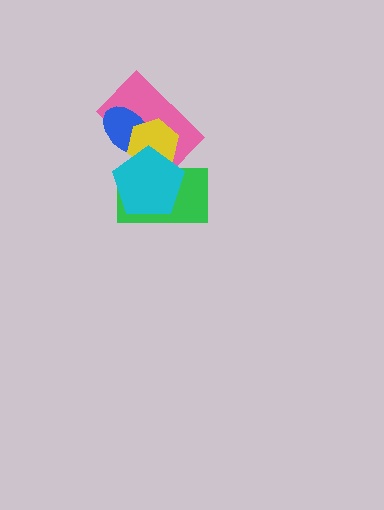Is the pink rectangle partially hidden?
Yes, it is partially covered by another shape.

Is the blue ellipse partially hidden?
Yes, it is partially covered by another shape.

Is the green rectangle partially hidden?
Yes, it is partially covered by another shape.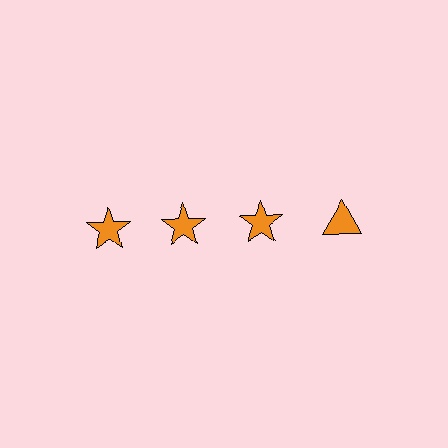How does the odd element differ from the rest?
It has a different shape: triangle instead of star.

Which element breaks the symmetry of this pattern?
The orange triangle in the top row, second from right column breaks the symmetry. All other shapes are orange stars.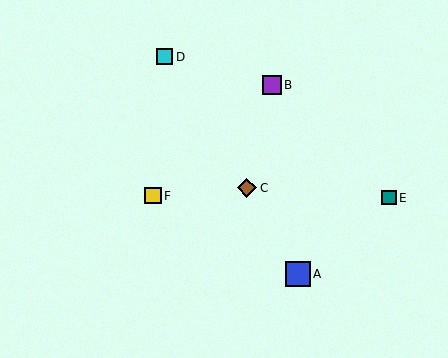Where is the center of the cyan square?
The center of the cyan square is at (165, 57).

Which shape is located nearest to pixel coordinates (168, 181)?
The yellow square (labeled F) at (153, 196) is nearest to that location.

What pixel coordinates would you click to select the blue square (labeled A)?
Click at (298, 274) to select the blue square A.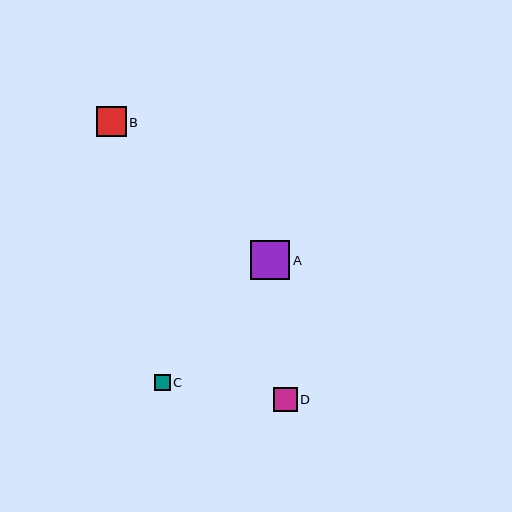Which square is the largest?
Square A is the largest with a size of approximately 39 pixels.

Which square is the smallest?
Square C is the smallest with a size of approximately 16 pixels.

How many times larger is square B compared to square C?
Square B is approximately 1.9 times the size of square C.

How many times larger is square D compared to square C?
Square D is approximately 1.5 times the size of square C.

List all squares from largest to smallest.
From largest to smallest: A, B, D, C.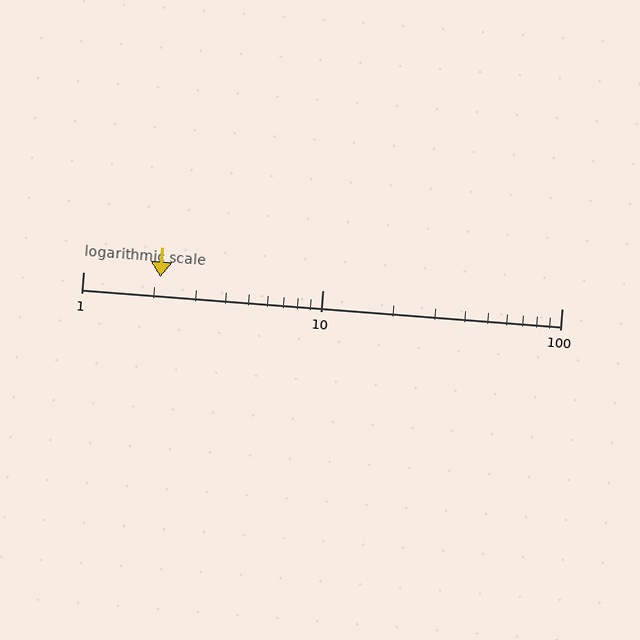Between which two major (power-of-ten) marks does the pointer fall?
The pointer is between 1 and 10.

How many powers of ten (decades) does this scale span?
The scale spans 2 decades, from 1 to 100.